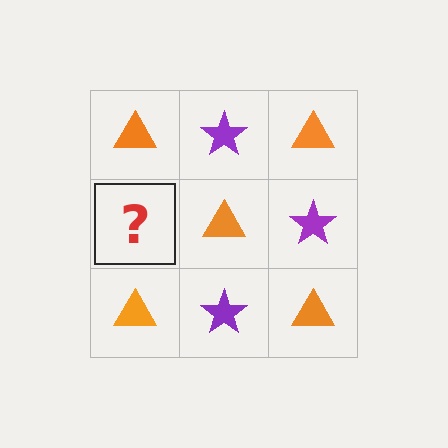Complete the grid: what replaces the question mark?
The question mark should be replaced with a purple star.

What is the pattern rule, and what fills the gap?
The rule is that it alternates orange triangle and purple star in a checkerboard pattern. The gap should be filled with a purple star.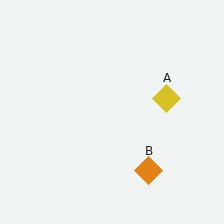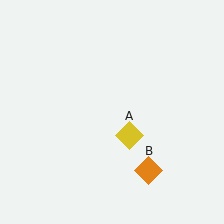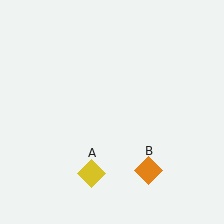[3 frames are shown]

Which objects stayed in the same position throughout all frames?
Orange diamond (object B) remained stationary.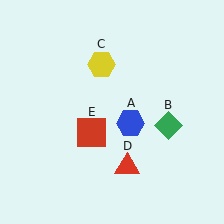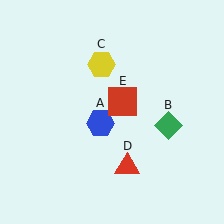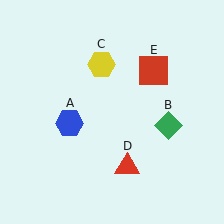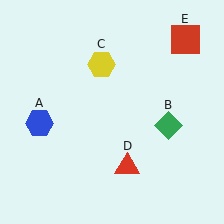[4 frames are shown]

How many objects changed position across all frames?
2 objects changed position: blue hexagon (object A), red square (object E).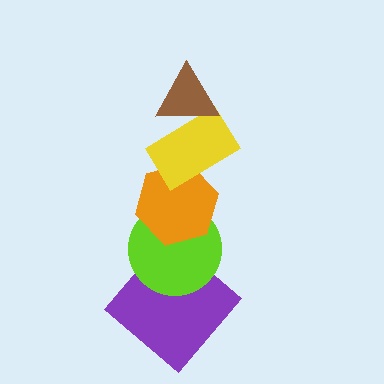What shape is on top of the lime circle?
The orange hexagon is on top of the lime circle.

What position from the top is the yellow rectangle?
The yellow rectangle is 2nd from the top.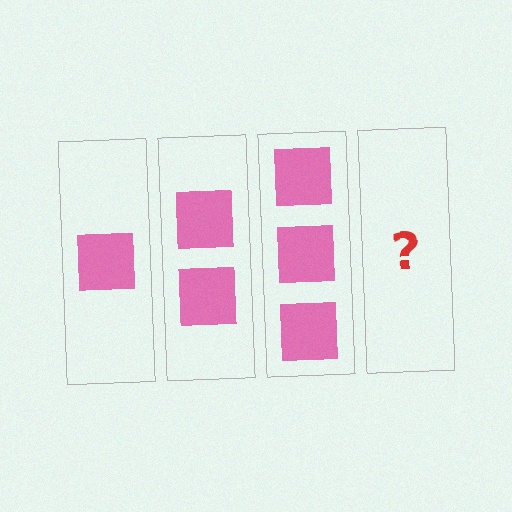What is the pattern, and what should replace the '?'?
The pattern is that each step adds one more square. The '?' should be 4 squares.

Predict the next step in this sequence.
The next step is 4 squares.